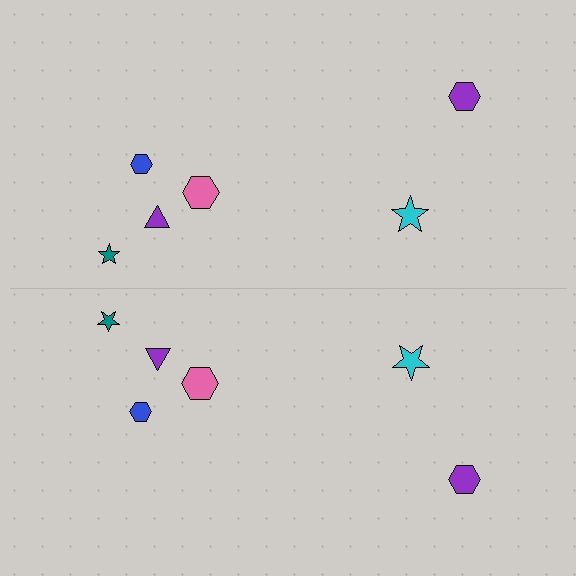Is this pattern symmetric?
Yes, this pattern has bilateral (reflection) symmetry.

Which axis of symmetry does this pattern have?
The pattern has a horizontal axis of symmetry running through the center of the image.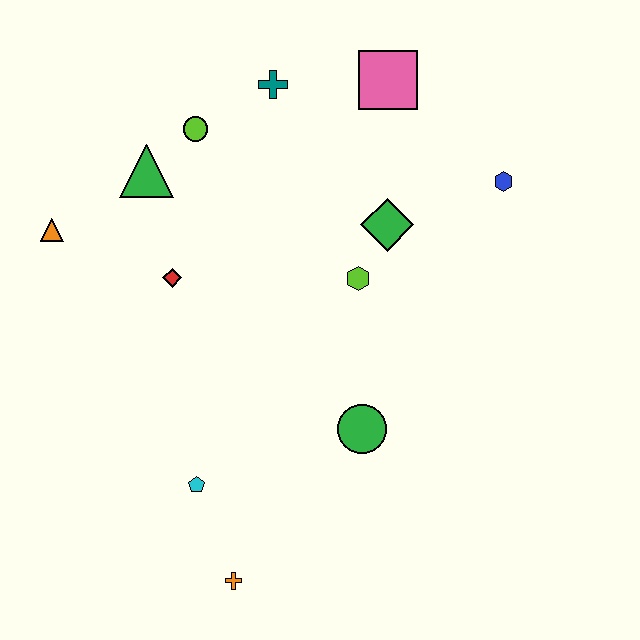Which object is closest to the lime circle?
The green triangle is closest to the lime circle.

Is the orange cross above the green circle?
No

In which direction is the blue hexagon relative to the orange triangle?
The blue hexagon is to the right of the orange triangle.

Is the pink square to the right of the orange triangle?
Yes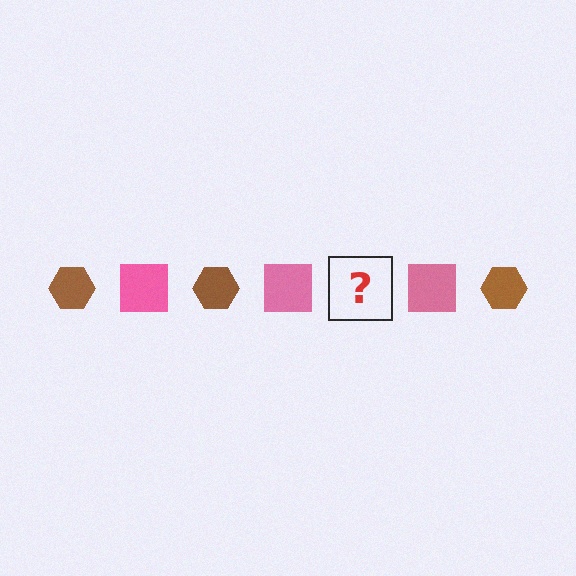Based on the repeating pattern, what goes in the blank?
The blank should be a brown hexagon.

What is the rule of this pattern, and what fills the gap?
The rule is that the pattern alternates between brown hexagon and pink square. The gap should be filled with a brown hexagon.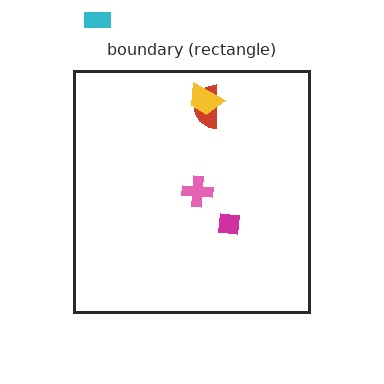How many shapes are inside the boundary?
4 inside, 1 outside.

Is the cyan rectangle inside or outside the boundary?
Outside.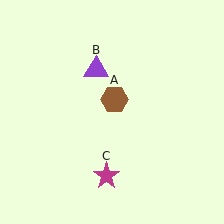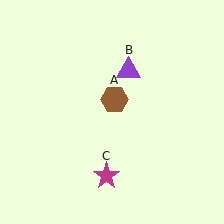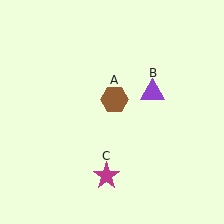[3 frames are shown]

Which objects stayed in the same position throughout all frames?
Brown hexagon (object A) and magenta star (object C) remained stationary.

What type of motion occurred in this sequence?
The purple triangle (object B) rotated clockwise around the center of the scene.